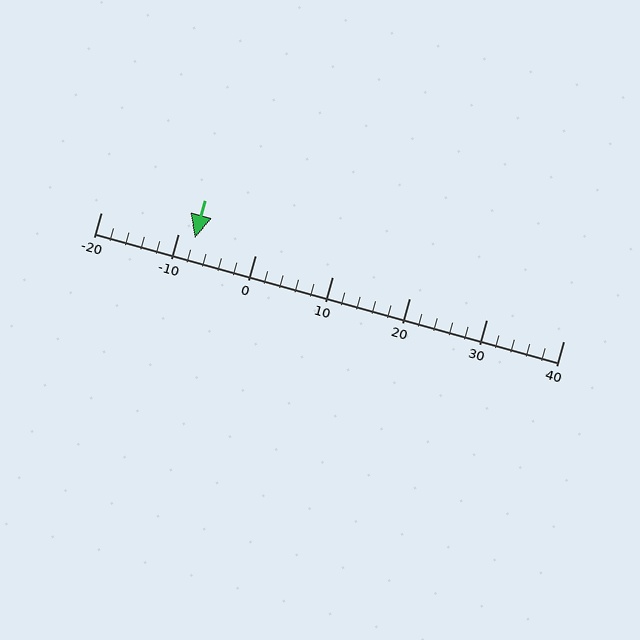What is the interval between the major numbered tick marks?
The major tick marks are spaced 10 units apart.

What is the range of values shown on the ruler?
The ruler shows values from -20 to 40.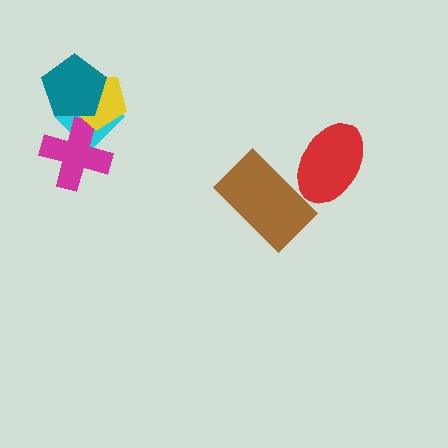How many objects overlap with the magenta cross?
2 objects overlap with the magenta cross.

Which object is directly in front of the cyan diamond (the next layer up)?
The magenta cross is directly in front of the cyan diamond.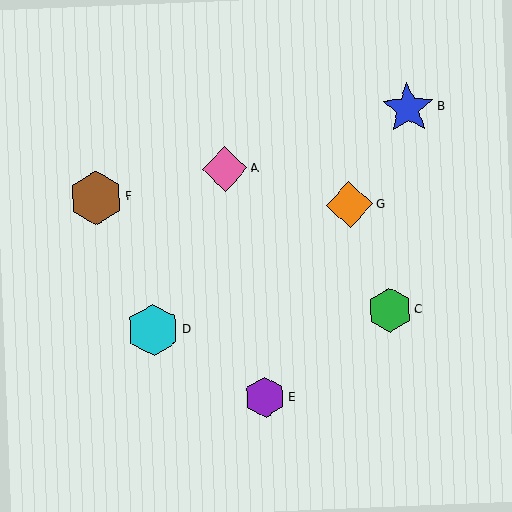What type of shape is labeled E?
Shape E is a purple hexagon.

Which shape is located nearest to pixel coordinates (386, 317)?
The green hexagon (labeled C) at (390, 310) is nearest to that location.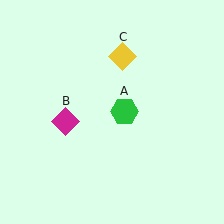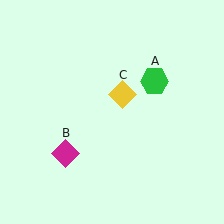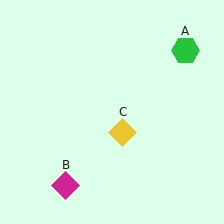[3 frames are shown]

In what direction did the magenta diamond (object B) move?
The magenta diamond (object B) moved down.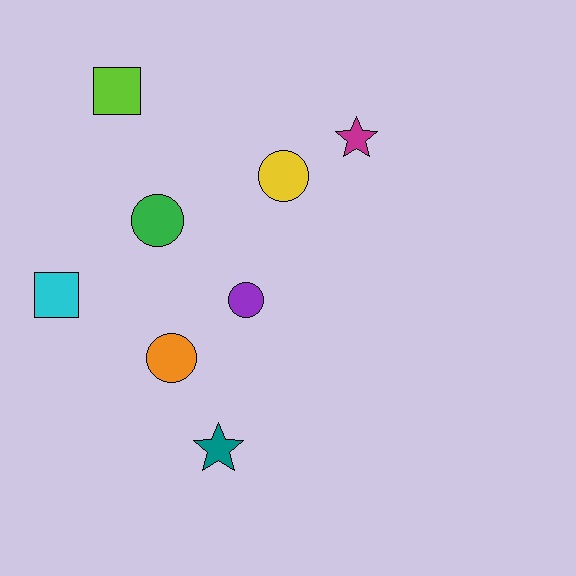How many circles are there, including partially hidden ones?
There are 4 circles.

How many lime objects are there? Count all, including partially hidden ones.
There is 1 lime object.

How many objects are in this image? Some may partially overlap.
There are 8 objects.